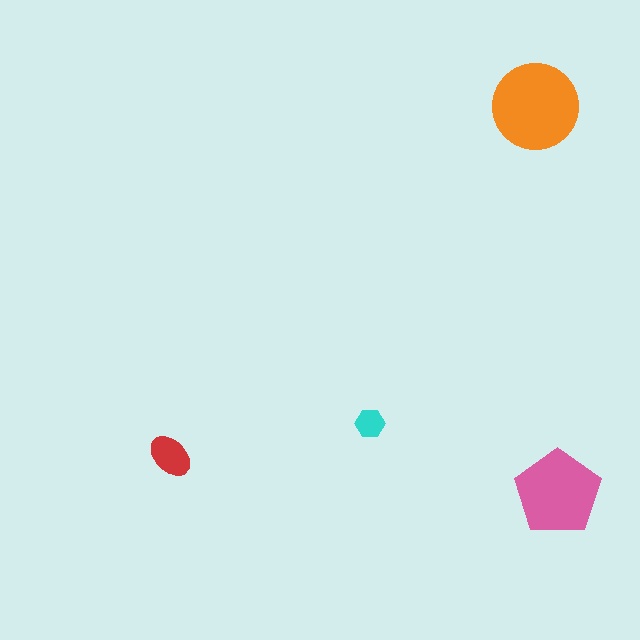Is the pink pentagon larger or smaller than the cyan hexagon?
Larger.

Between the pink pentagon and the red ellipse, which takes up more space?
The pink pentagon.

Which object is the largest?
The orange circle.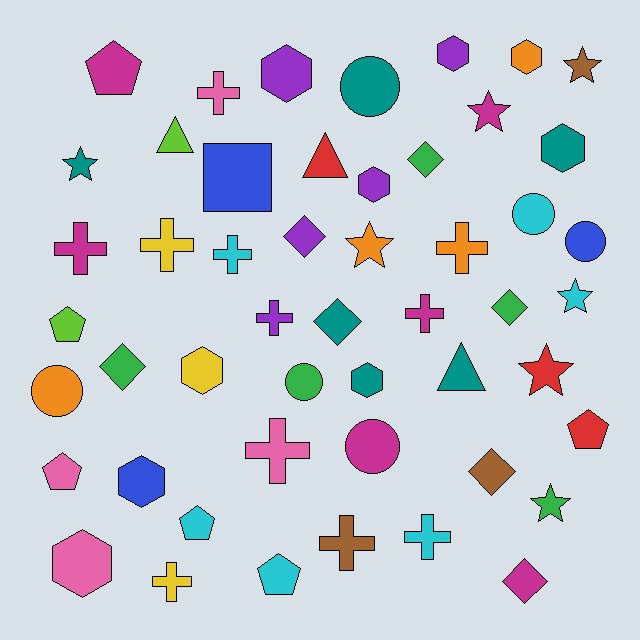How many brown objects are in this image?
There are 3 brown objects.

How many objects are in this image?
There are 50 objects.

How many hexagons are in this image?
There are 9 hexagons.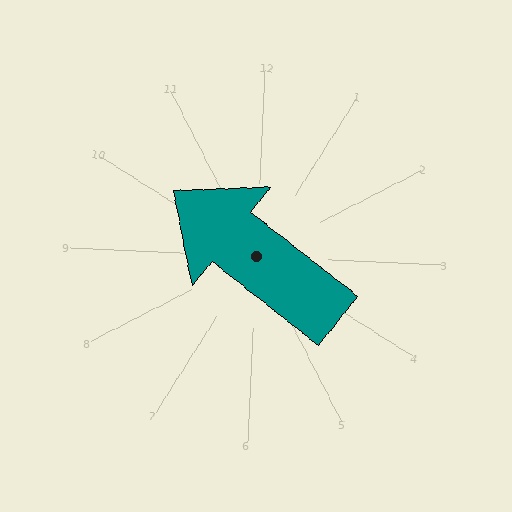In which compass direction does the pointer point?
Northwest.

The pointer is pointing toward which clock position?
Roughly 10 o'clock.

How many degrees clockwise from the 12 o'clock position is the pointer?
Approximately 306 degrees.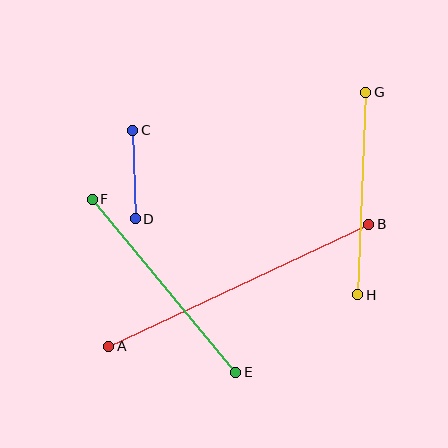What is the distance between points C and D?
The distance is approximately 88 pixels.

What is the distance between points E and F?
The distance is approximately 224 pixels.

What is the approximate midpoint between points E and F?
The midpoint is at approximately (164, 286) pixels.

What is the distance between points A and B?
The distance is approximately 287 pixels.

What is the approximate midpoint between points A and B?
The midpoint is at approximately (239, 285) pixels.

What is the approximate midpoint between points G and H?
The midpoint is at approximately (362, 193) pixels.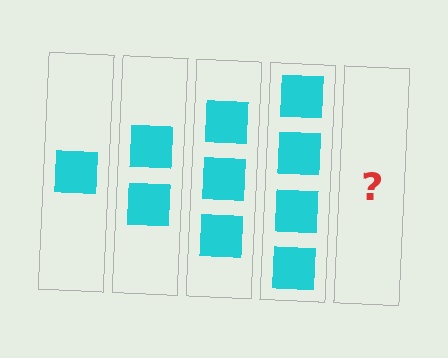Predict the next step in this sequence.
The next step is 5 squares.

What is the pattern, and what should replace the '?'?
The pattern is that each step adds one more square. The '?' should be 5 squares.